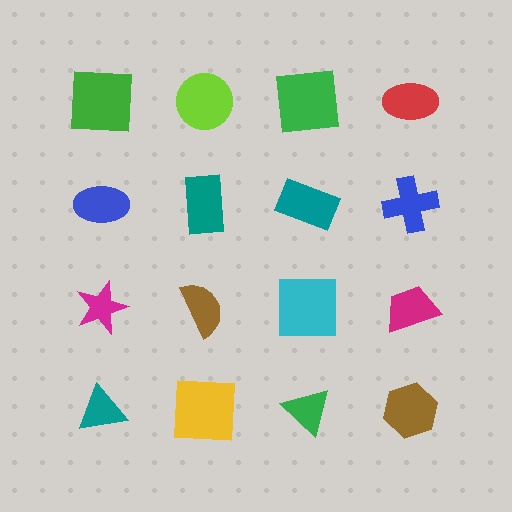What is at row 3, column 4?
A magenta trapezoid.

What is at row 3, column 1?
A magenta star.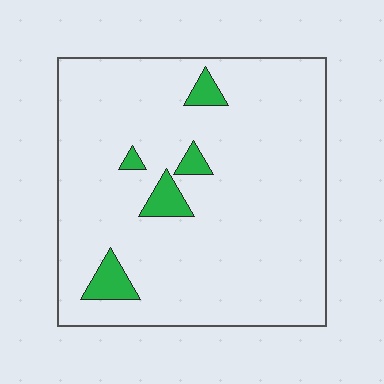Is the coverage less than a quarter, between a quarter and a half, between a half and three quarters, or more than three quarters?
Less than a quarter.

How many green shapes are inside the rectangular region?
5.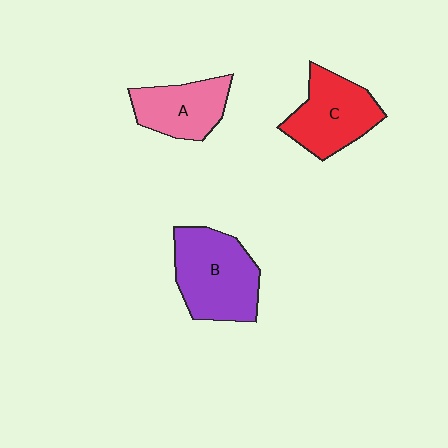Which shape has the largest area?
Shape B (purple).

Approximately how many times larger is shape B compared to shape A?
Approximately 1.4 times.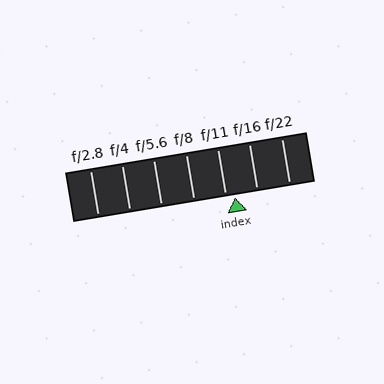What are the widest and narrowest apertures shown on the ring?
The widest aperture shown is f/2.8 and the narrowest is f/22.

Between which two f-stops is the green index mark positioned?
The index mark is between f/11 and f/16.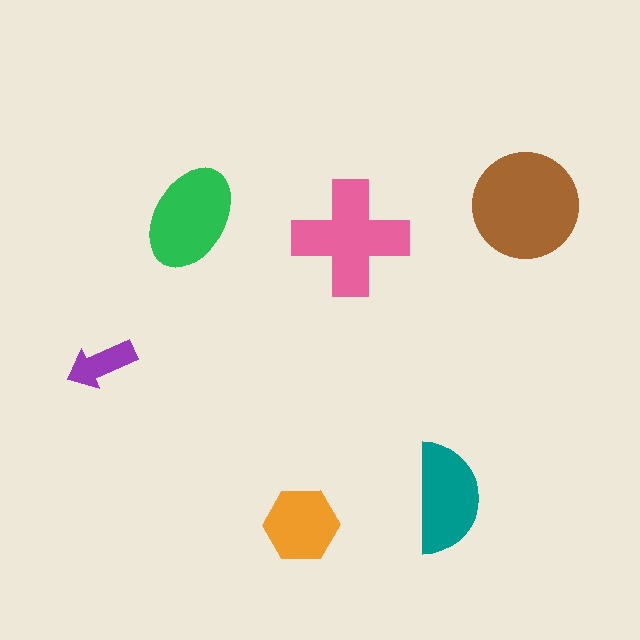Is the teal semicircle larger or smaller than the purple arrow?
Larger.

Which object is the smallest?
The purple arrow.